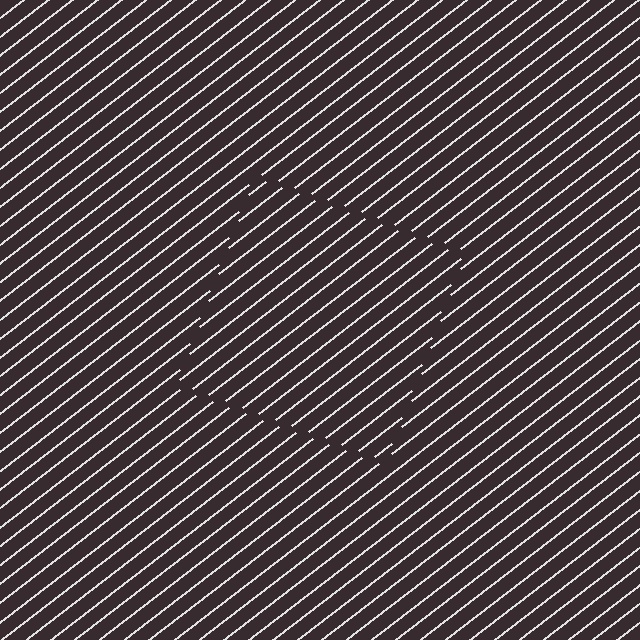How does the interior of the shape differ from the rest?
The interior of the shape contains the same grating, shifted by half a period — the contour is defined by the phase discontinuity where line-ends from the inner and outer gratings abut.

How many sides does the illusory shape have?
4 sides — the line-ends trace a square.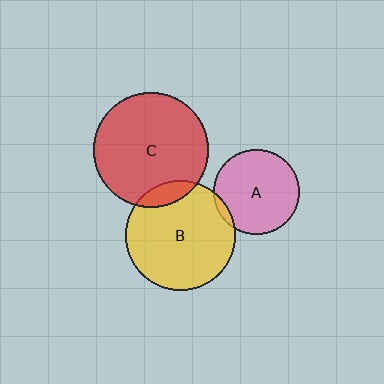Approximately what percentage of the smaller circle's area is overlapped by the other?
Approximately 10%.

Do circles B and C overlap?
Yes.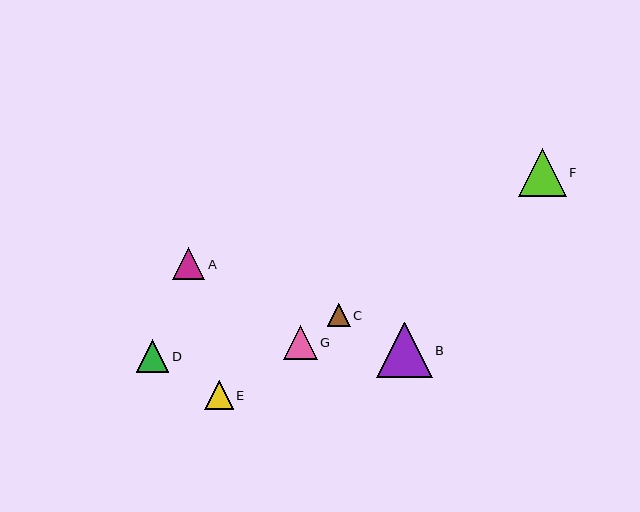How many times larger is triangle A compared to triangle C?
Triangle A is approximately 1.4 times the size of triangle C.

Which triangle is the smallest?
Triangle C is the smallest with a size of approximately 23 pixels.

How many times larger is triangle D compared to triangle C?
Triangle D is approximately 1.4 times the size of triangle C.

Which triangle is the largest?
Triangle B is the largest with a size of approximately 55 pixels.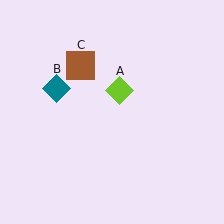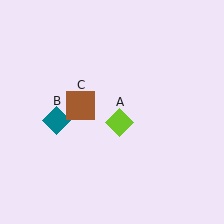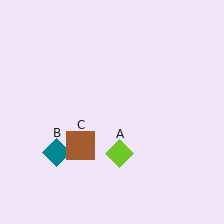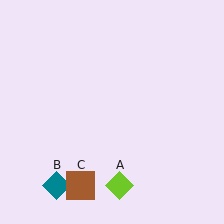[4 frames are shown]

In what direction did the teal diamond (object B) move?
The teal diamond (object B) moved down.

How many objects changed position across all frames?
3 objects changed position: lime diamond (object A), teal diamond (object B), brown square (object C).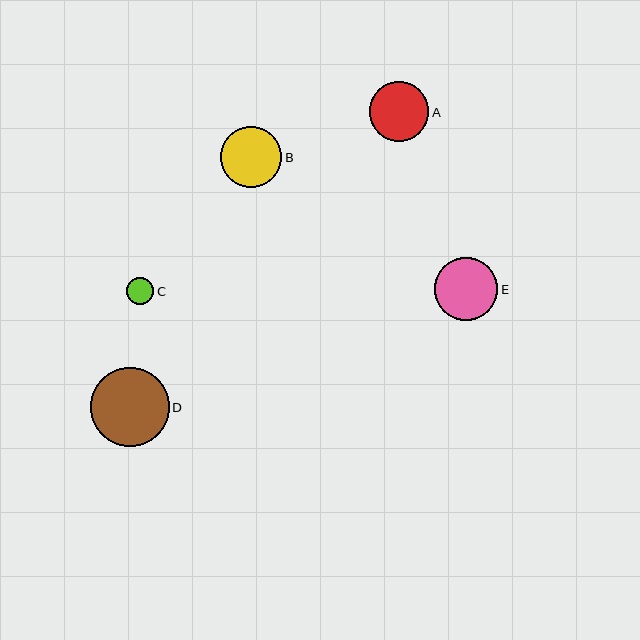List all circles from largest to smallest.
From largest to smallest: D, E, B, A, C.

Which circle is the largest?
Circle D is the largest with a size of approximately 79 pixels.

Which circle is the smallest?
Circle C is the smallest with a size of approximately 27 pixels.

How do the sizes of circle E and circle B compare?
Circle E and circle B are approximately the same size.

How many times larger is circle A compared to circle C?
Circle A is approximately 2.2 times the size of circle C.